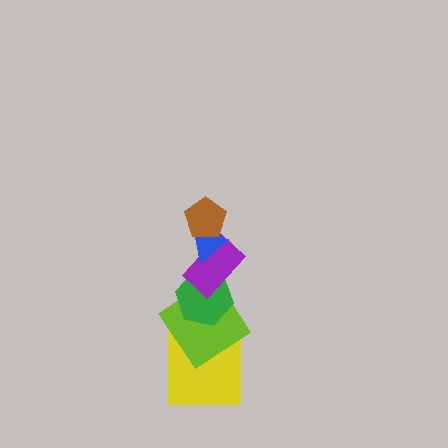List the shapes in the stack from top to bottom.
From top to bottom: the brown pentagon, the blue triangle, the purple rectangle, the green hexagon, the lime diamond, the yellow square.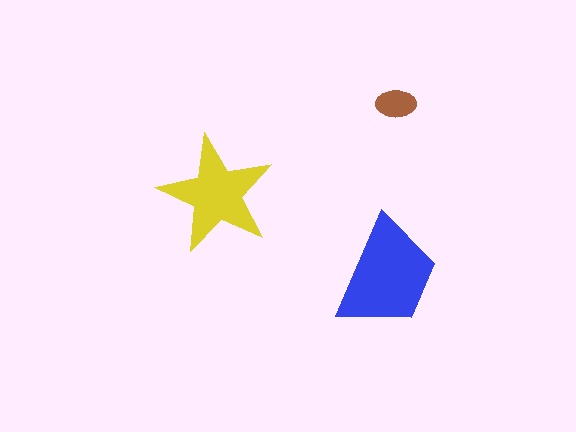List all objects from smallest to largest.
The brown ellipse, the yellow star, the blue trapezoid.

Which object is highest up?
The brown ellipse is topmost.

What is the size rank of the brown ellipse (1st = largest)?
3rd.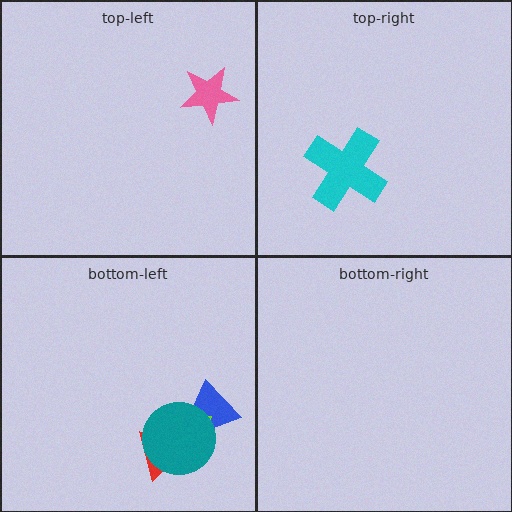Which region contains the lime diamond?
The bottom-left region.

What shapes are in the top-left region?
The pink star.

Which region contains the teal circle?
The bottom-left region.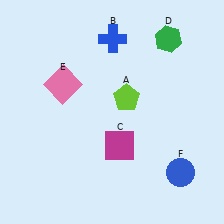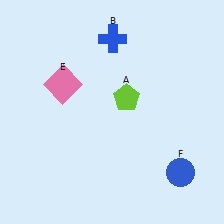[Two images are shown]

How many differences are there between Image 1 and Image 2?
There are 2 differences between the two images.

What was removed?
The magenta square (C), the green hexagon (D) were removed in Image 2.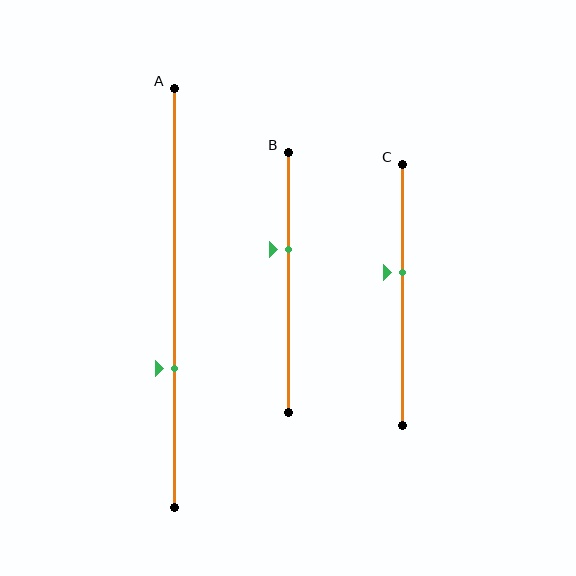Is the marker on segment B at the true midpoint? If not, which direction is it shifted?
No, the marker on segment B is shifted upward by about 13% of the segment length.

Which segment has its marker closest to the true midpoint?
Segment C has its marker closest to the true midpoint.